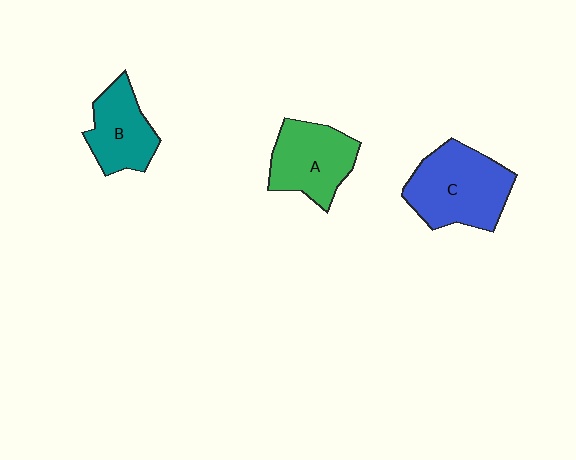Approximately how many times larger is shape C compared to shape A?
Approximately 1.3 times.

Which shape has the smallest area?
Shape B (teal).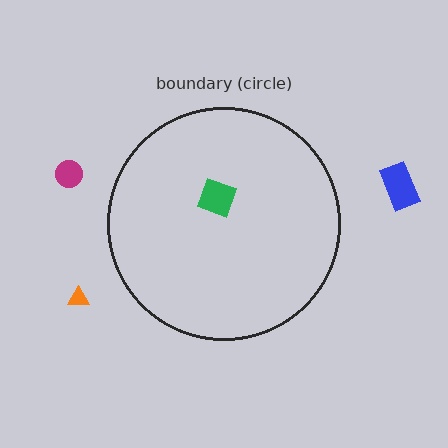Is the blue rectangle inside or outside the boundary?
Outside.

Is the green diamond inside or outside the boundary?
Inside.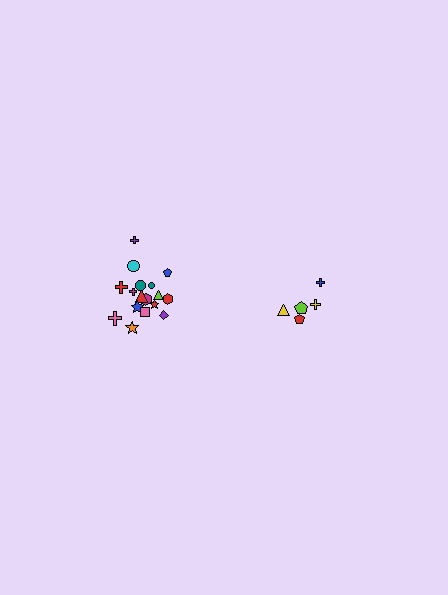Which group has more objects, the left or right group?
The left group.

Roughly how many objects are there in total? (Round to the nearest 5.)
Roughly 25 objects in total.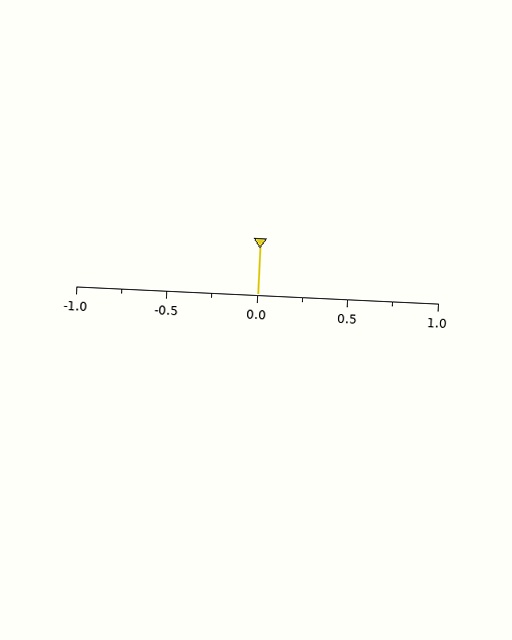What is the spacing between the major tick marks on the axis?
The major ticks are spaced 0.5 apart.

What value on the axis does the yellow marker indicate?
The marker indicates approximately 0.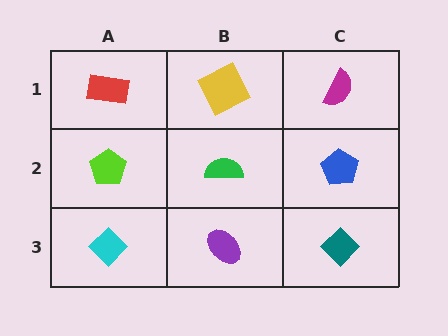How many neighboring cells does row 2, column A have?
3.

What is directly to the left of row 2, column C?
A green semicircle.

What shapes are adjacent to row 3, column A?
A lime pentagon (row 2, column A), a purple ellipse (row 3, column B).